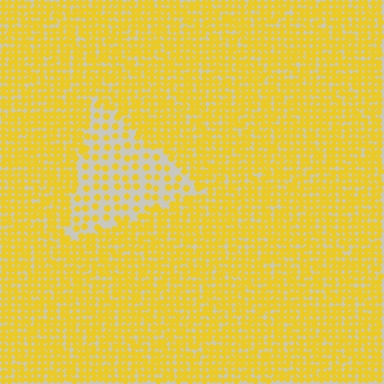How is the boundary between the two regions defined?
The boundary is defined by a change in element density (approximately 2.4x ratio). All elements are the same color, size, and shape.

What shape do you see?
I see a triangle.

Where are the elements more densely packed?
The elements are more densely packed outside the triangle boundary.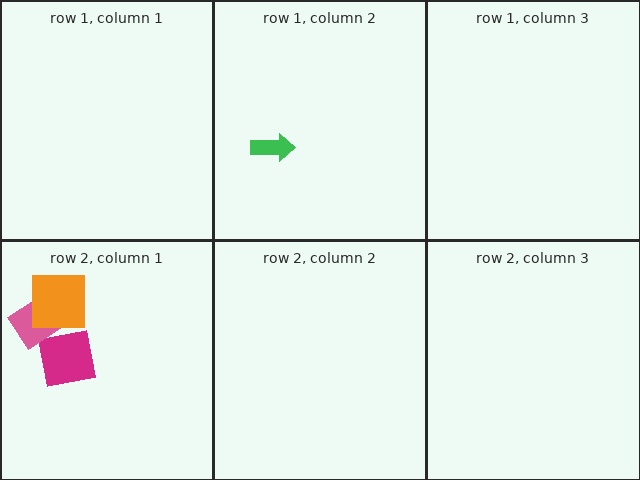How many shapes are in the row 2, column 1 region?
3.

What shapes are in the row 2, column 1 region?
The magenta square, the pink rectangle, the orange square.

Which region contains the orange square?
The row 2, column 1 region.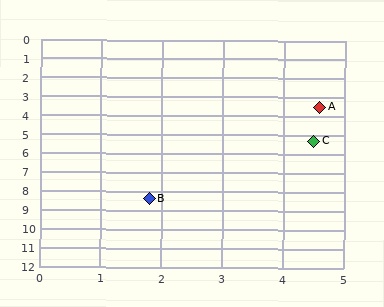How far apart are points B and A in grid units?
Points B and A are about 5.6 grid units apart.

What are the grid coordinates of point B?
Point B is at approximately (1.8, 8.4).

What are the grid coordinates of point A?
Point A is at approximately (4.6, 3.5).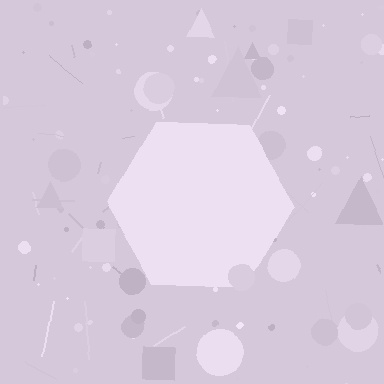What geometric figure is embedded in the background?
A hexagon is embedded in the background.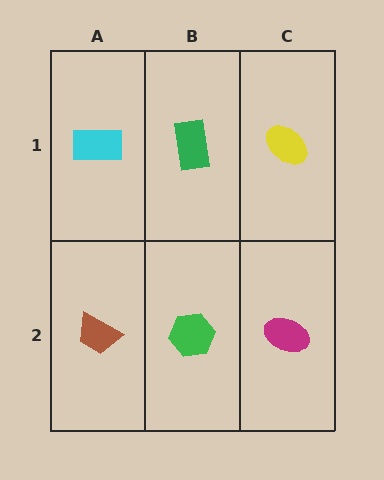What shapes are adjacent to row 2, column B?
A green rectangle (row 1, column B), a brown trapezoid (row 2, column A), a magenta ellipse (row 2, column C).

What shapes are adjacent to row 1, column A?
A brown trapezoid (row 2, column A), a green rectangle (row 1, column B).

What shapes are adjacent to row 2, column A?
A cyan rectangle (row 1, column A), a green hexagon (row 2, column B).